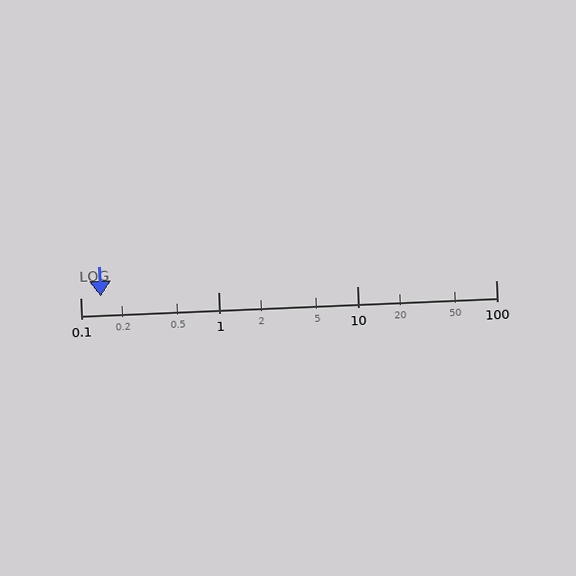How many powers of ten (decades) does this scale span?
The scale spans 3 decades, from 0.1 to 100.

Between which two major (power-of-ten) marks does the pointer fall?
The pointer is between 0.1 and 1.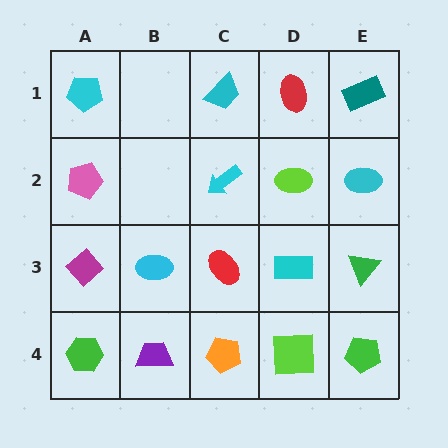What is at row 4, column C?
An orange pentagon.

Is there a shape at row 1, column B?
No, that cell is empty.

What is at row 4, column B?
A purple trapezoid.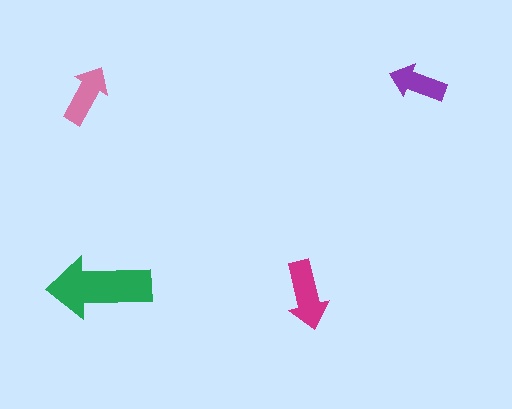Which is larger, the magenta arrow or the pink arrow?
The magenta one.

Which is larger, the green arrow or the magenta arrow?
The green one.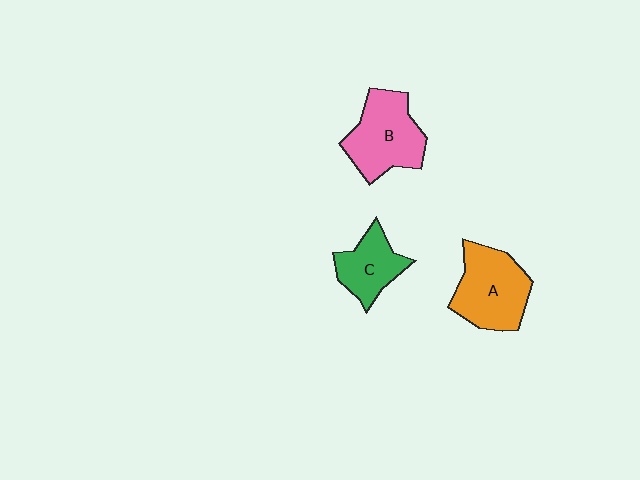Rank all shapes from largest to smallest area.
From largest to smallest: A (orange), B (pink), C (green).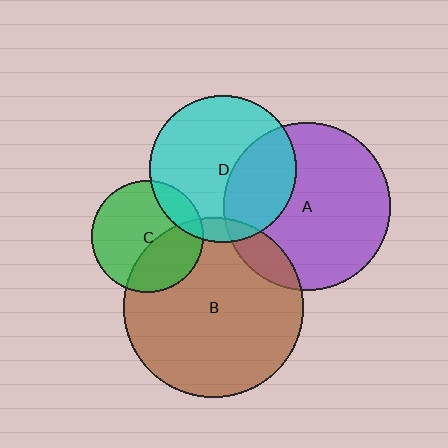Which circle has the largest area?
Circle B (brown).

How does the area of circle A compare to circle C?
Approximately 2.2 times.